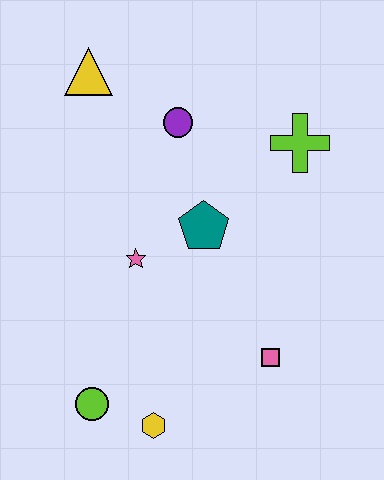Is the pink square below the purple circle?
Yes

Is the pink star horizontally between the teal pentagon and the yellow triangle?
Yes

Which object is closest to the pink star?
The teal pentagon is closest to the pink star.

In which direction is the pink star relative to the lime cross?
The pink star is to the left of the lime cross.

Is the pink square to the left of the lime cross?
Yes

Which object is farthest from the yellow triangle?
The yellow hexagon is farthest from the yellow triangle.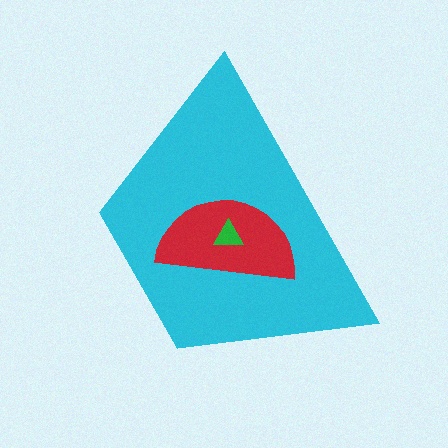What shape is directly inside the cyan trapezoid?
The red semicircle.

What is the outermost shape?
The cyan trapezoid.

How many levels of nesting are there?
3.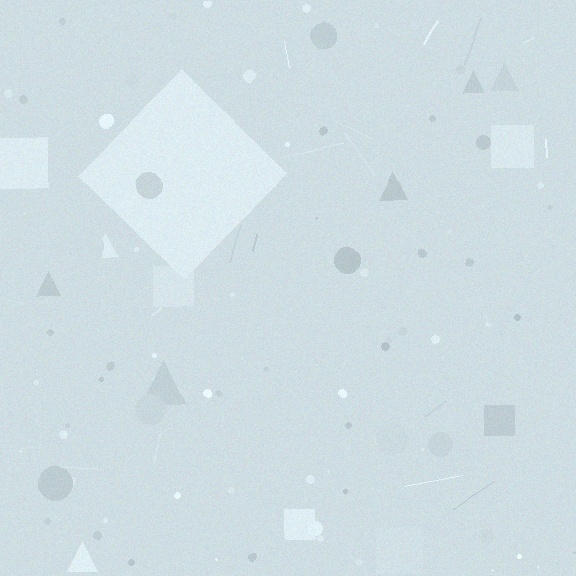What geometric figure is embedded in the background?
A diamond is embedded in the background.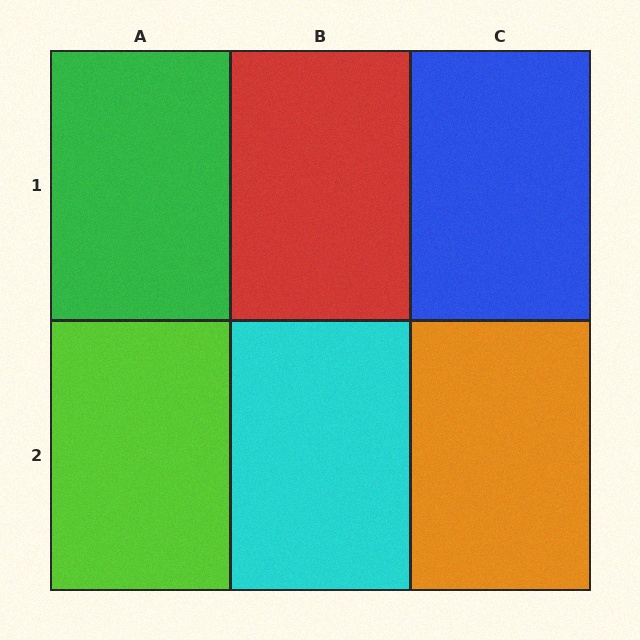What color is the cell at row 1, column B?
Red.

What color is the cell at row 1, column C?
Blue.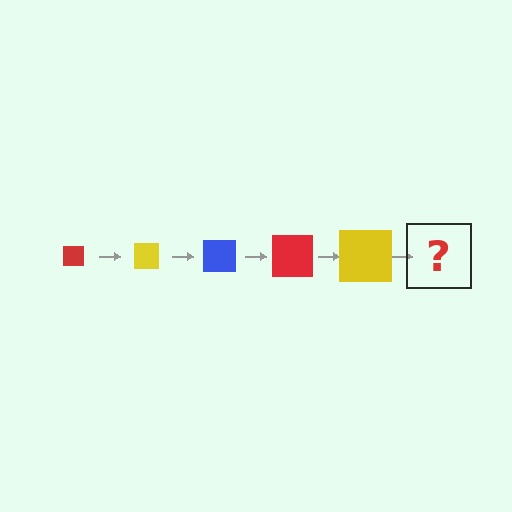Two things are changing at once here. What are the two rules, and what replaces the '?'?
The two rules are that the square grows larger each step and the color cycles through red, yellow, and blue. The '?' should be a blue square, larger than the previous one.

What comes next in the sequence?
The next element should be a blue square, larger than the previous one.